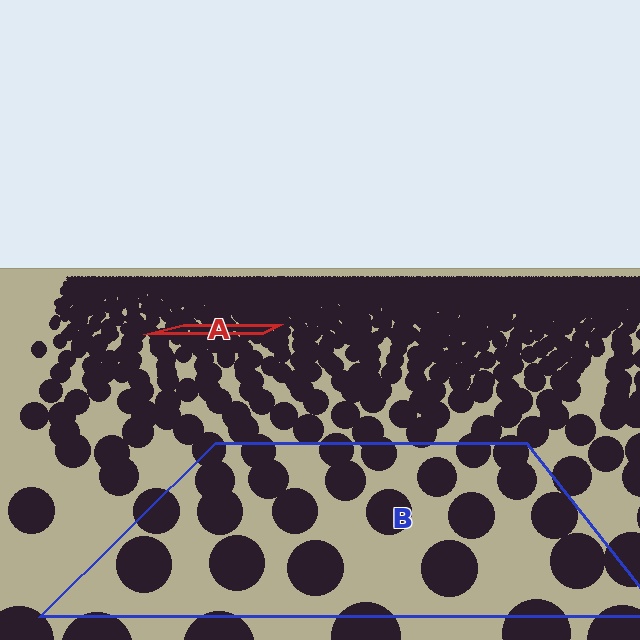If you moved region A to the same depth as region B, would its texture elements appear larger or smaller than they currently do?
They would appear larger. At a closer depth, the same texture elements are projected at a bigger on-screen size.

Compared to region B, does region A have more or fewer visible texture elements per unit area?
Region A has more texture elements per unit area — they are packed more densely because it is farther away.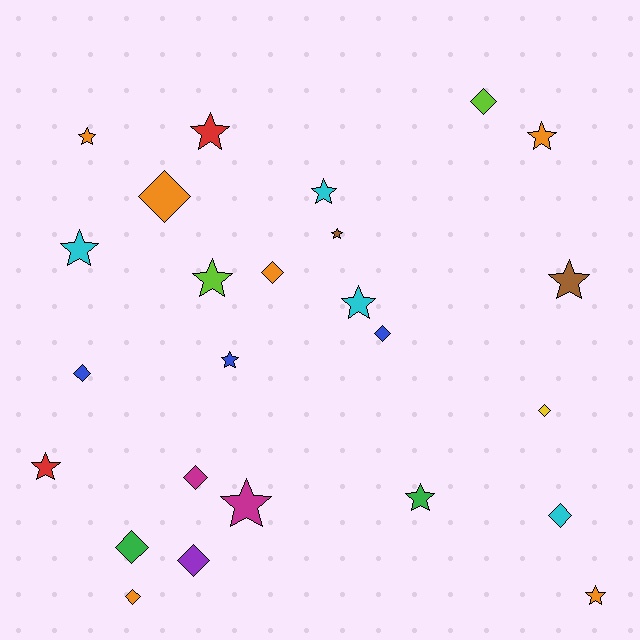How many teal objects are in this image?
There are no teal objects.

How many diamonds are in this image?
There are 11 diamonds.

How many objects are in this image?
There are 25 objects.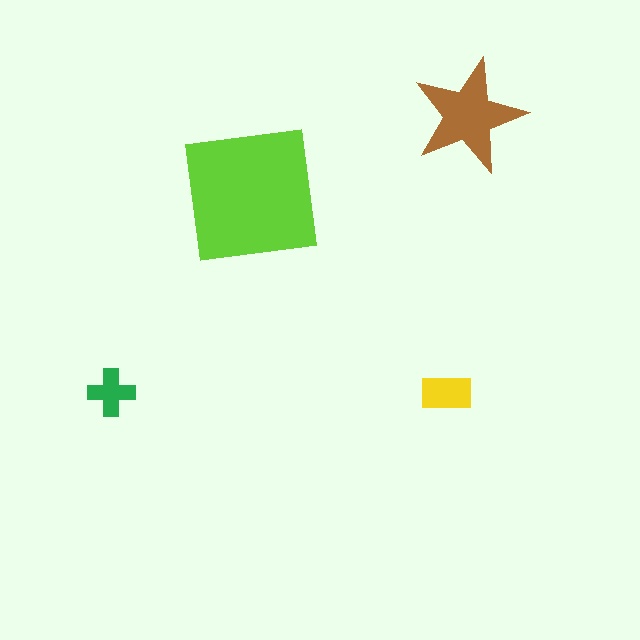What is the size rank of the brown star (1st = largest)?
2nd.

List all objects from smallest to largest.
The green cross, the yellow rectangle, the brown star, the lime square.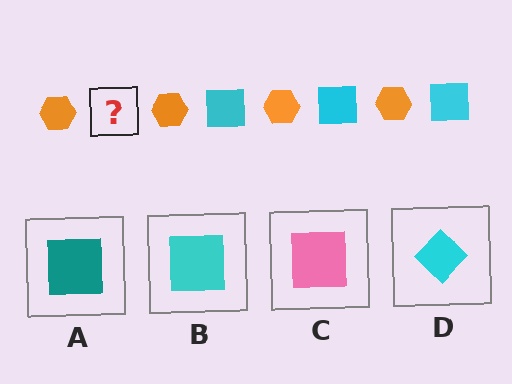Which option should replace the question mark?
Option B.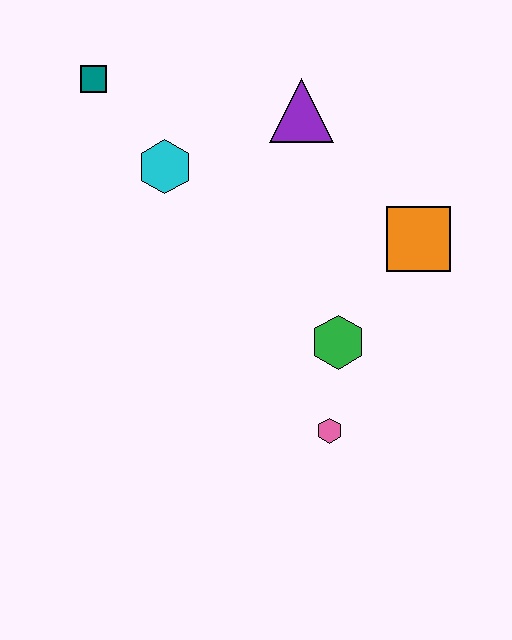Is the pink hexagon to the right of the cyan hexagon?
Yes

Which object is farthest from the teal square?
The pink hexagon is farthest from the teal square.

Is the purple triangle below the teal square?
Yes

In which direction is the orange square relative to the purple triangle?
The orange square is below the purple triangle.